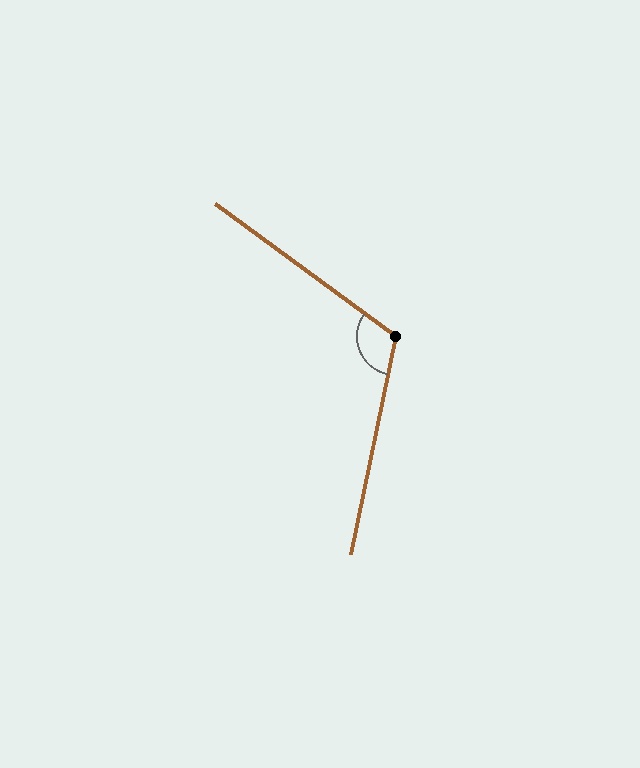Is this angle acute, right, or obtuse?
It is obtuse.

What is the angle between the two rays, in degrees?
Approximately 115 degrees.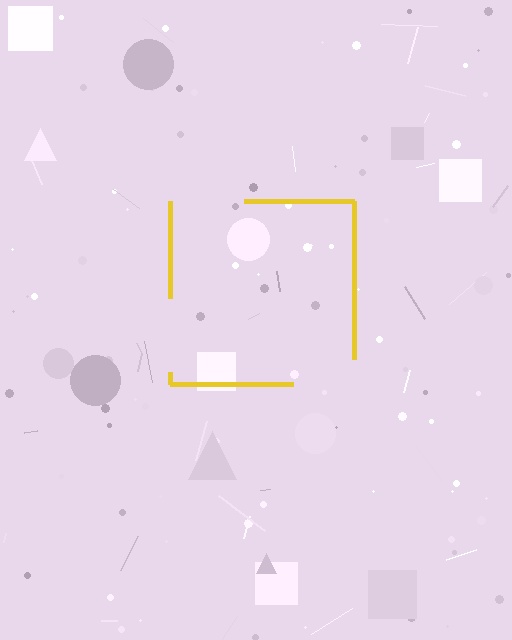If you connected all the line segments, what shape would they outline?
They would outline a square.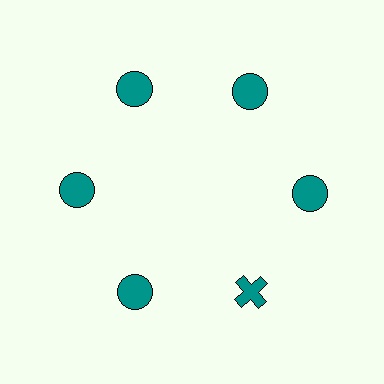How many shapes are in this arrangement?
There are 6 shapes arranged in a ring pattern.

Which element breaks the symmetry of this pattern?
The teal cross at roughly the 5 o'clock position breaks the symmetry. All other shapes are teal circles.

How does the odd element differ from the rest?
It has a different shape: cross instead of circle.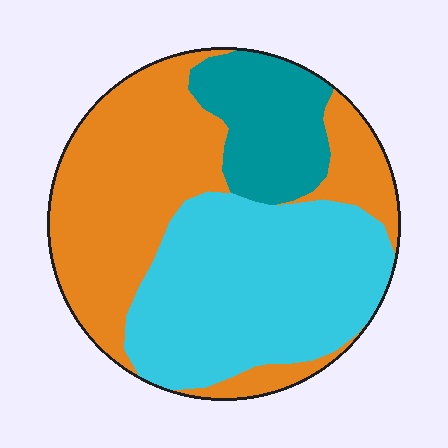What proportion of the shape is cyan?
Cyan takes up about two fifths (2/5) of the shape.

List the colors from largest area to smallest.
From largest to smallest: orange, cyan, teal.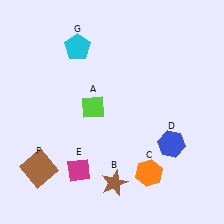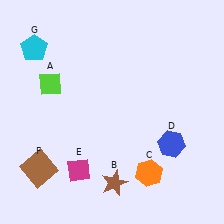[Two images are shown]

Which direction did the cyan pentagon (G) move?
The cyan pentagon (G) moved left.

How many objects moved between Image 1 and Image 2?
2 objects moved between the two images.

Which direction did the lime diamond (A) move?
The lime diamond (A) moved left.